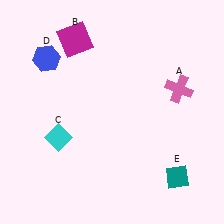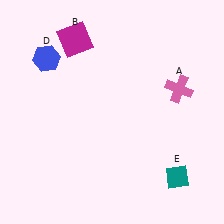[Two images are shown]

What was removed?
The cyan diamond (C) was removed in Image 2.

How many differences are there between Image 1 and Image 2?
There is 1 difference between the two images.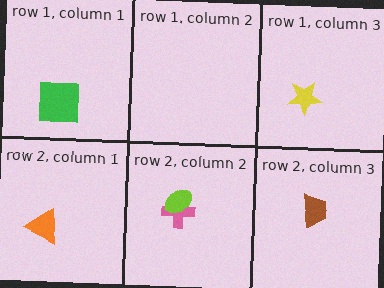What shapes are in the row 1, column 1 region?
The green square.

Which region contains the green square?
The row 1, column 1 region.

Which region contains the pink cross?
The row 2, column 2 region.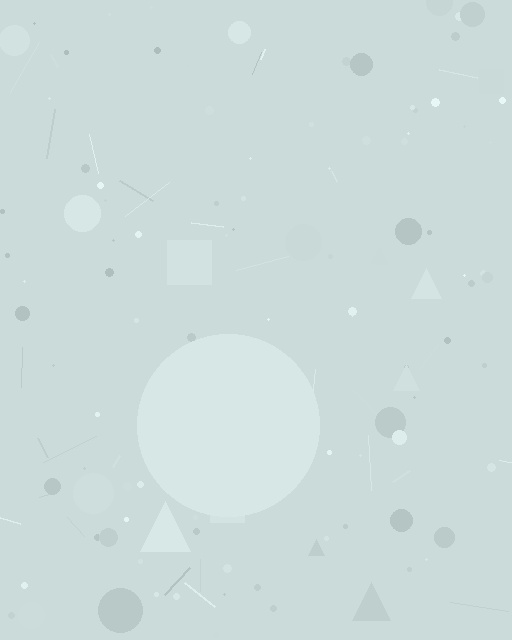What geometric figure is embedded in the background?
A circle is embedded in the background.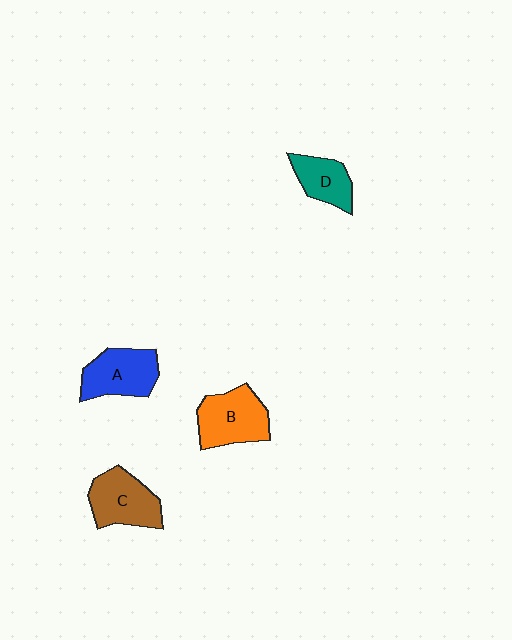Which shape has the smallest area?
Shape D (teal).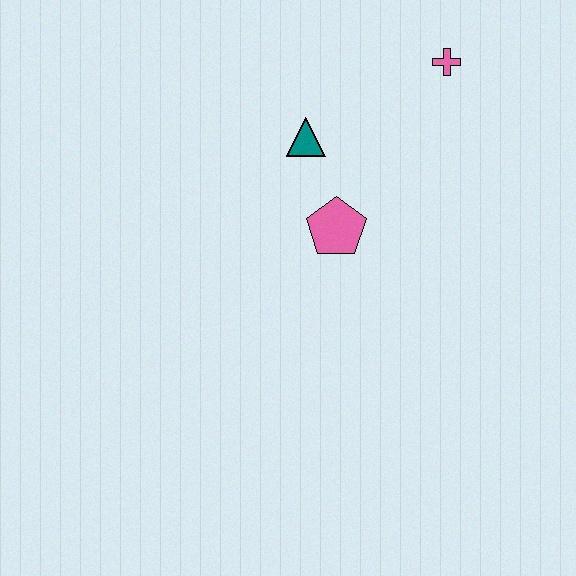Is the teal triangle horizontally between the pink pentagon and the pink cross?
No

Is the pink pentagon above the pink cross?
No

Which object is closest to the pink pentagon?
The teal triangle is closest to the pink pentagon.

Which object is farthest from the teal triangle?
The pink cross is farthest from the teal triangle.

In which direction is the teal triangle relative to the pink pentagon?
The teal triangle is above the pink pentagon.